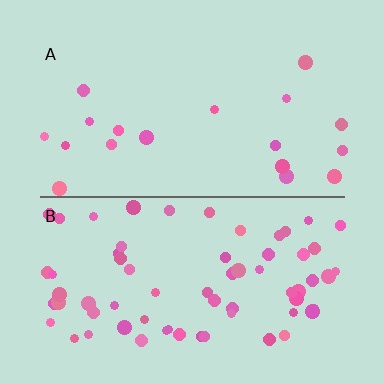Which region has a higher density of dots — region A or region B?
B (the bottom).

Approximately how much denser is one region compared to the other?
Approximately 3.6× — region B over region A.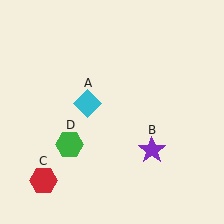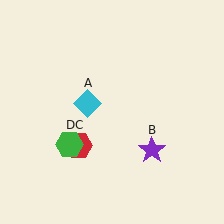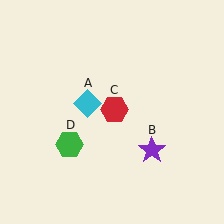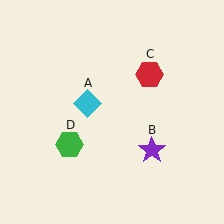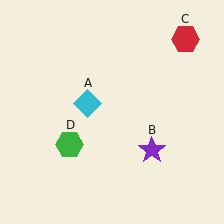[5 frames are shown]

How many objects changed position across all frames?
1 object changed position: red hexagon (object C).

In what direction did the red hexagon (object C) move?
The red hexagon (object C) moved up and to the right.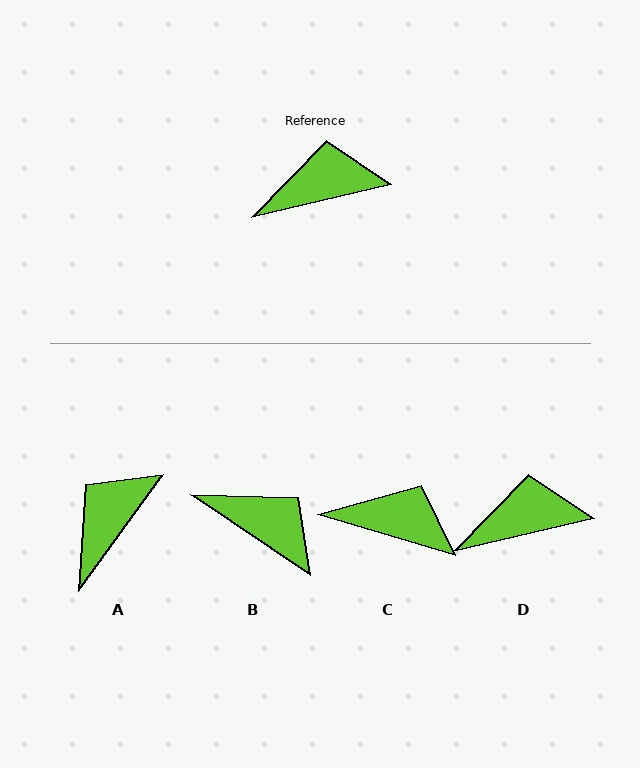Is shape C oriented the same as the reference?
No, it is off by about 30 degrees.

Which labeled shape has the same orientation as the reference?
D.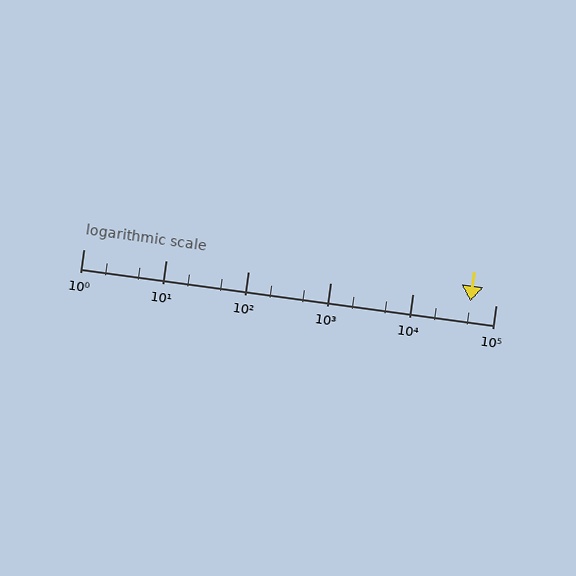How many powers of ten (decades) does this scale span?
The scale spans 5 decades, from 1 to 100000.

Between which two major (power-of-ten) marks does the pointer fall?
The pointer is between 10000 and 100000.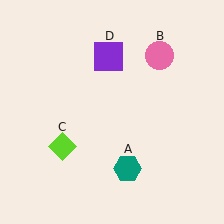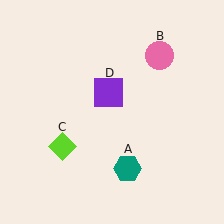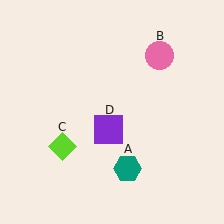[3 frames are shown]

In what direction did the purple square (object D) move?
The purple square (object D) moved down.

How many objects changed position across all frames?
1 object changed position: purple square (object D).